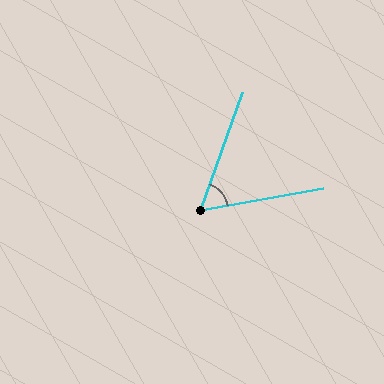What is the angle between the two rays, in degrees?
Approximately 60 degrees.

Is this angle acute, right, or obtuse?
It is acute.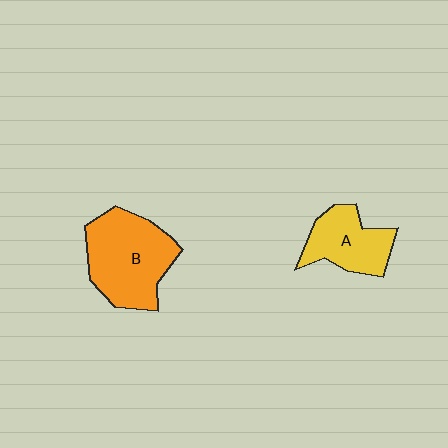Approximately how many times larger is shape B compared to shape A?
Approximately 1.6 times.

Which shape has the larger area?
Shape B (orange).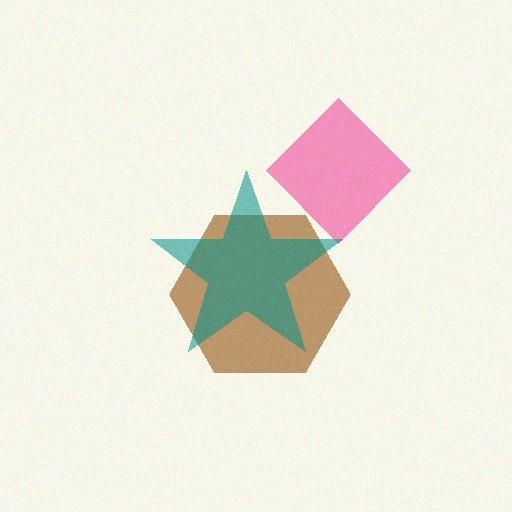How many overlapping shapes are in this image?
There are 3 overlapping shapes in the image.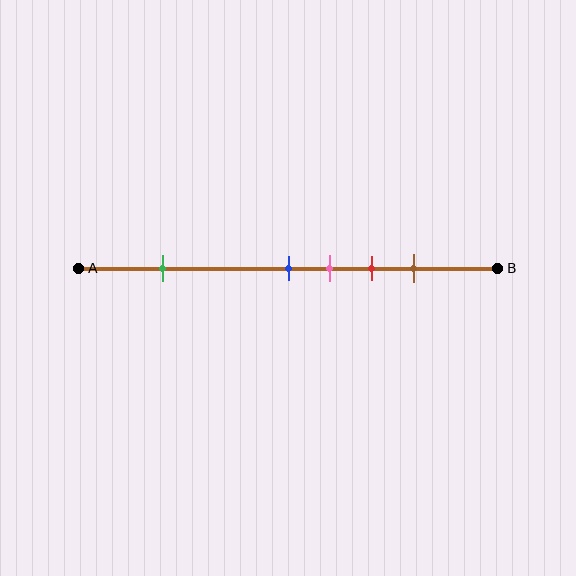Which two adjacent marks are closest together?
The blue and pink marks are the closest adjacent pair.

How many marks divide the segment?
There are 5 marks dividing the segment.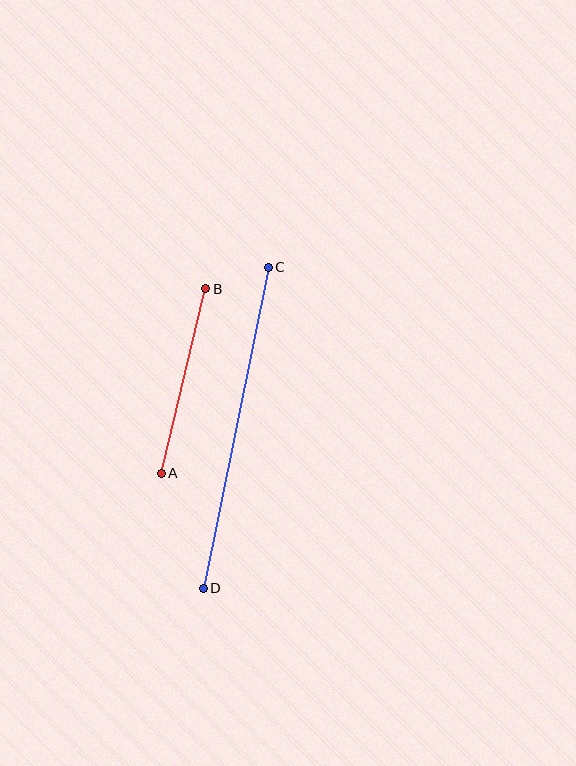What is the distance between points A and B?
The distance is approximately 190 pixels.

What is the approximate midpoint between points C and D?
The midpoint is at approximately (236, 428) pixels.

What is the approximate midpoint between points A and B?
The midpoint is at approximately (183, 381) pixels.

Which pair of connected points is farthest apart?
Points C and D are farthest apart.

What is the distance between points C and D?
The distance is approximately 327 pixels.